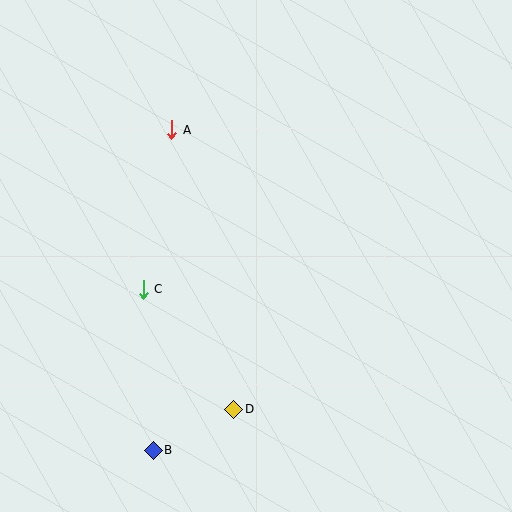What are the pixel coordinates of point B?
Point B is at (153, 450).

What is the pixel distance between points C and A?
The distance between C and A is 162 pixels.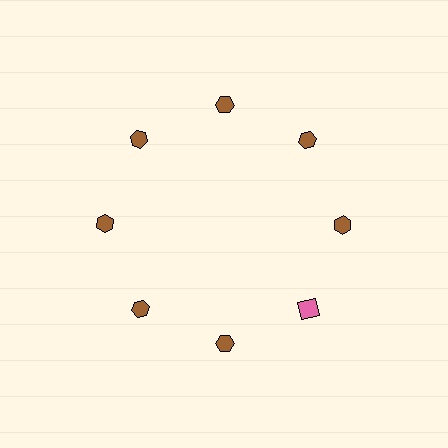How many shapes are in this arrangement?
There are 8 shapes arranged in a ring pattern.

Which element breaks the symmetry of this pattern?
The pink square at roughly the 4 o'clock position breaks the symmetry. All other shapes are brown hexagons.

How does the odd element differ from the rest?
It differs in both color (pink instead of brown) and shape (square instead of hexagon).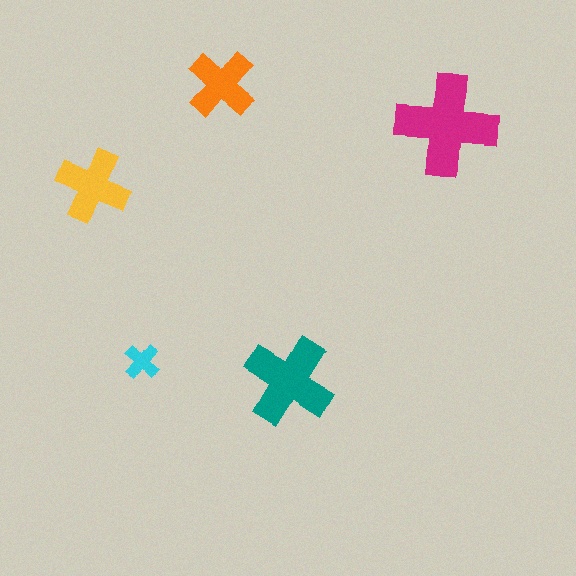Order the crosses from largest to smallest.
the magenta one, the teal one, the yellow one, the orange one, the cyan one.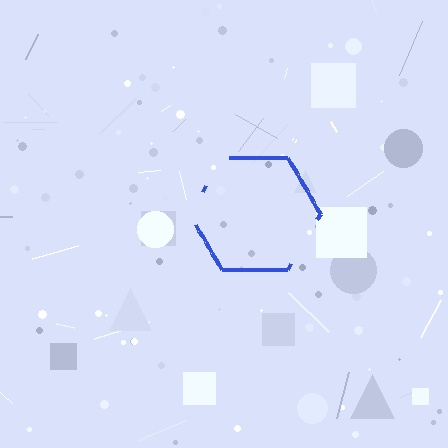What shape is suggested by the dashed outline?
The dashed outline suggests a hexagon.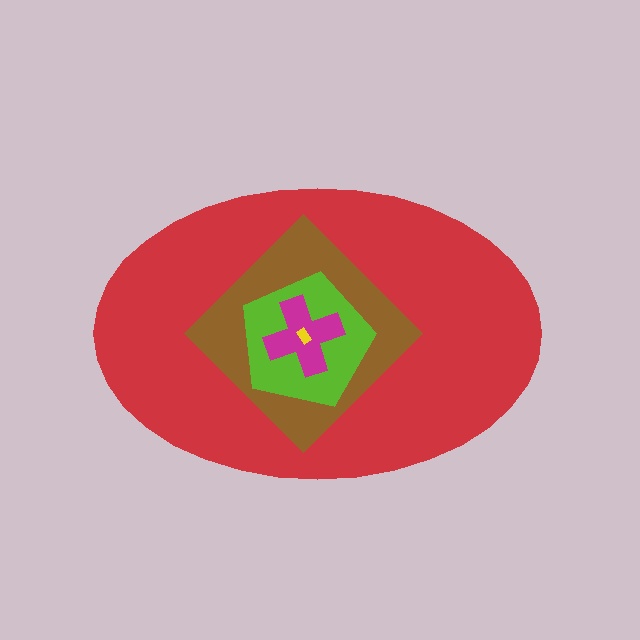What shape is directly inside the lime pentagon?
The magenta cross.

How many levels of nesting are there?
5.